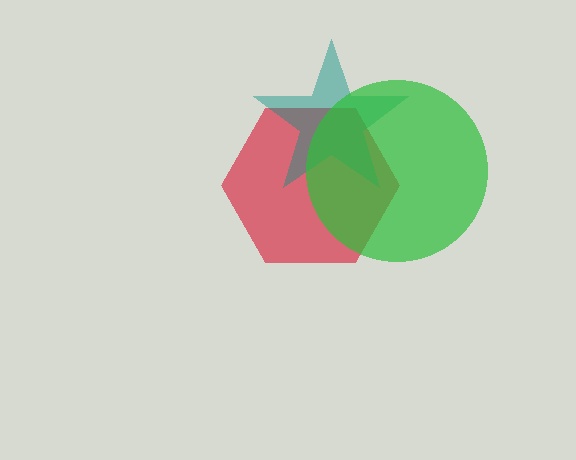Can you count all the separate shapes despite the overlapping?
Yes, there are 3 separate shapes.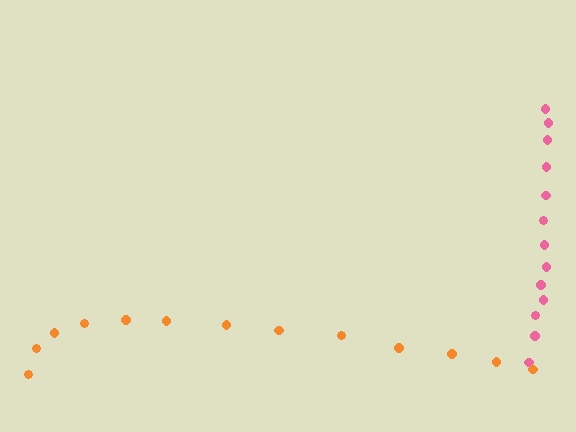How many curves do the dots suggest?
There are 2 distinct paths.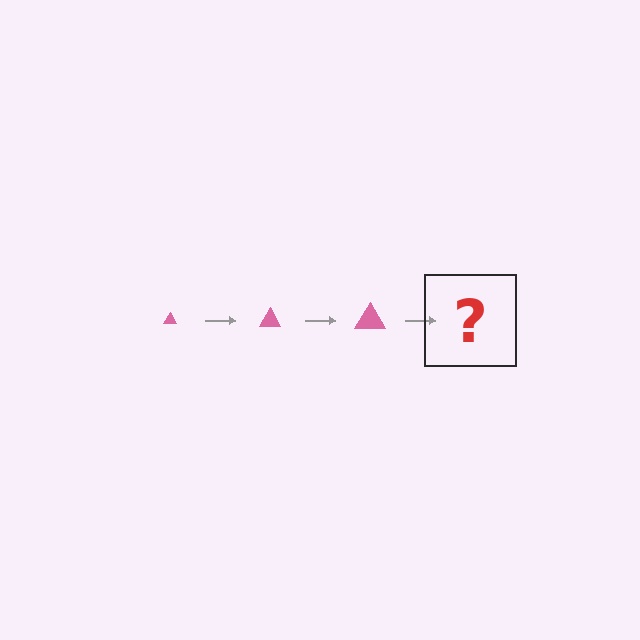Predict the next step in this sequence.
The next step is a pink triangle, larger than the previous one.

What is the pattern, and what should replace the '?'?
The pattern is that the triangle gets progressively larger each step. The '?' should be a pink triangle, larger than the previous one.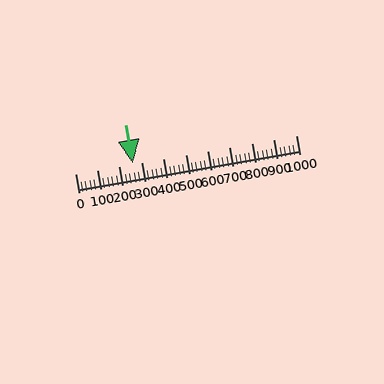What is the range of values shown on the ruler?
The ruler shows values from 0 to 1000.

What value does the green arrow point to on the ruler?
The green arrow points to approximately 260.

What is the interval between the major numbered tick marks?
The major tick marks are spaced 100 units apart.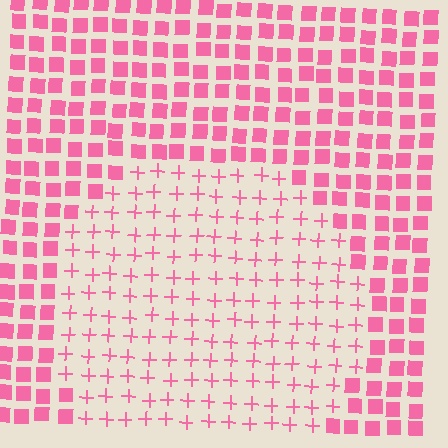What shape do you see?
I see a circle.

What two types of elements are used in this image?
The image uses plus signs inside the circle region and squares outside it.